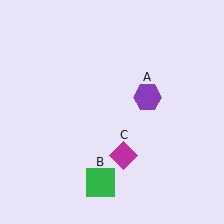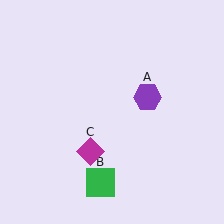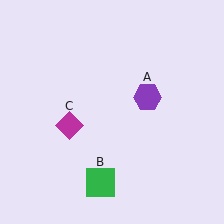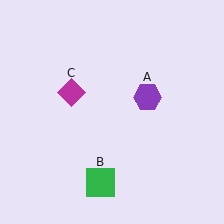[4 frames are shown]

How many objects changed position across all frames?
1 object changed position: magenta diamond (object C).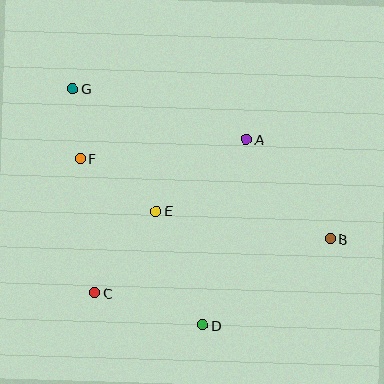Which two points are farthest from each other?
Points B and G are farthest from each other.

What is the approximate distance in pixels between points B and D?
The distance between B and D is approximately 154 pixels.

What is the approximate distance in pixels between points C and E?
The distance between C and E is approximately 102 pixels.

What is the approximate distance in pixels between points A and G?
The distance between A and G is approximately 180 pixels.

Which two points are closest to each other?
Points F and G are closest to each other.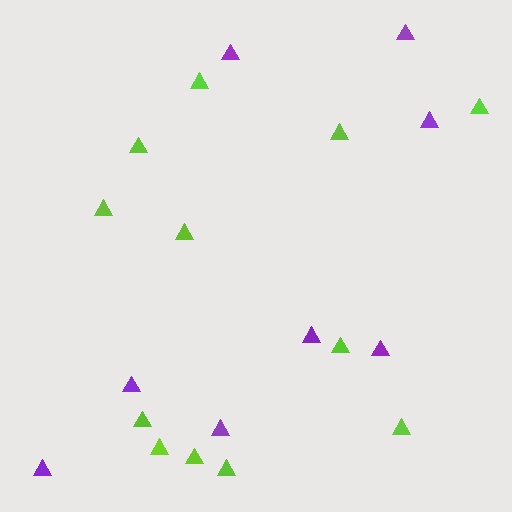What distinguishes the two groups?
There are 2 groups: one group of purple triangles (8) and one group of lime triangles (12).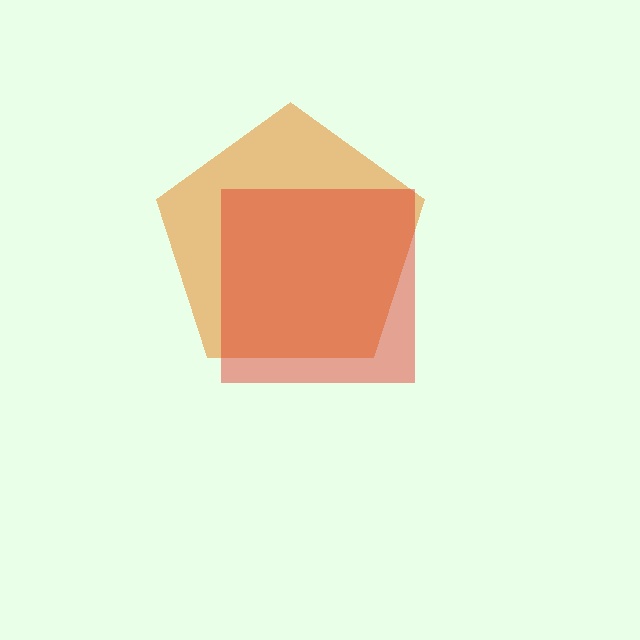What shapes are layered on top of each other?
The layered shapes are: an orange pentagon, a red square.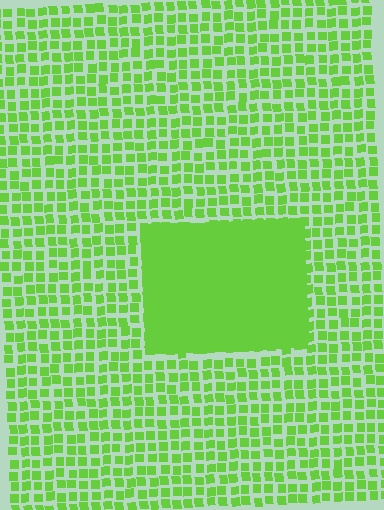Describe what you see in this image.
The image contains small lime elements arranged at two different densities. A rectangle-shaped region is visible where the elements are more densely packed than the surrounding area.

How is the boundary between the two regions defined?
The boundary is defined by a change in element density (approximately 2.9x ratio). All elements are the same color, size, and shape.